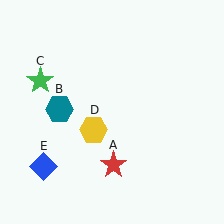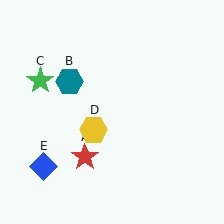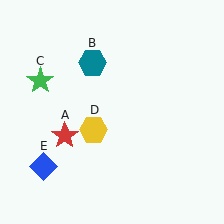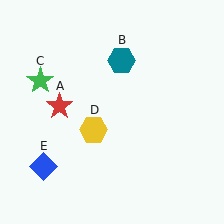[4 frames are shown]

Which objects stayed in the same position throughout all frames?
Green star (object C) and yellow hexagon (object D) and blue diamond (object E) remained stationary.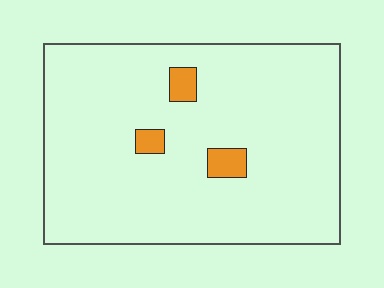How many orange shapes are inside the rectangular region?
3.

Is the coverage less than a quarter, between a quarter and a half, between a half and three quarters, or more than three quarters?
Less than a quarter.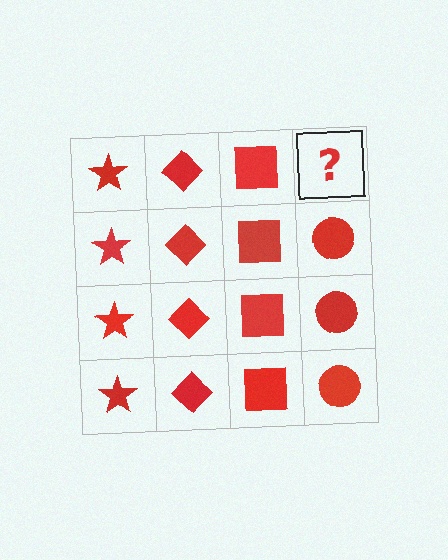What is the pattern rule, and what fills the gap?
The rule is that each column has a consistent shape. The gap should be filled with a red circle.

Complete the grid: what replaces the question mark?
The question mark should be replaced with a red circle.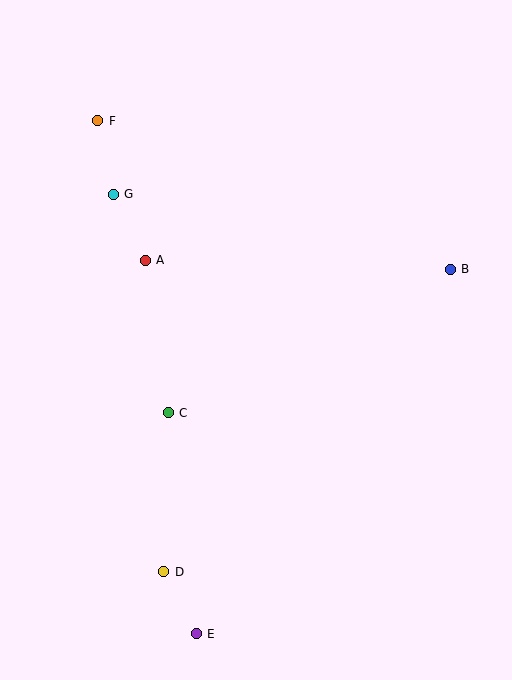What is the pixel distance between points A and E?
The distance between A and E is 377 pixels.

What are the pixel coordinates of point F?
Point F is at (98, 121).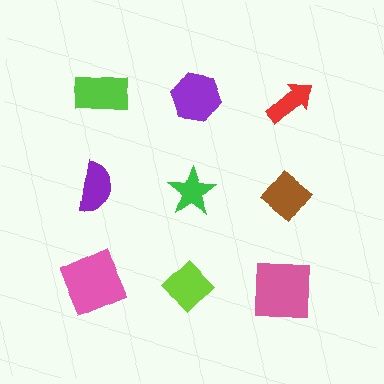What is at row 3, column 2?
A lime diamond.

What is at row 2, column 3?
A brown diamond.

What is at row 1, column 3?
A red arrow.